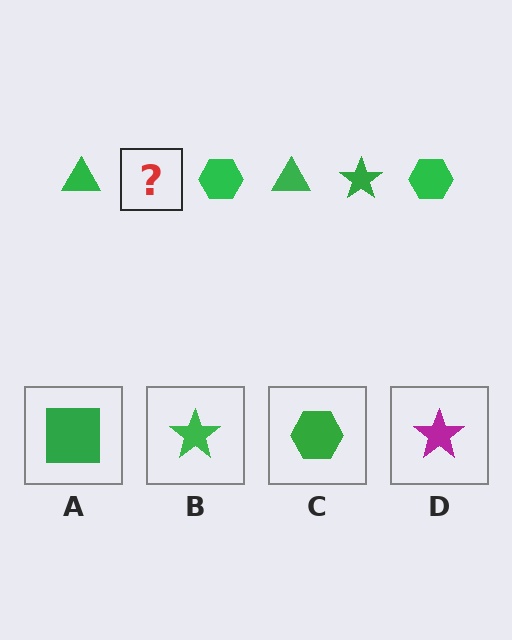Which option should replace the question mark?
Option B.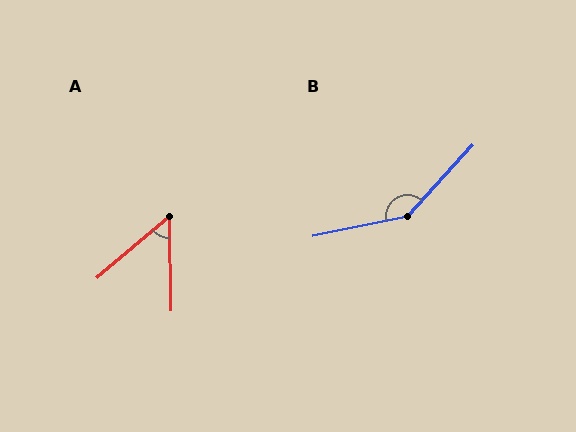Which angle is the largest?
B, at approximately 144 degrees.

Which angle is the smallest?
A, at approximately 51 degrees.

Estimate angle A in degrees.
Approximately 51 degrees.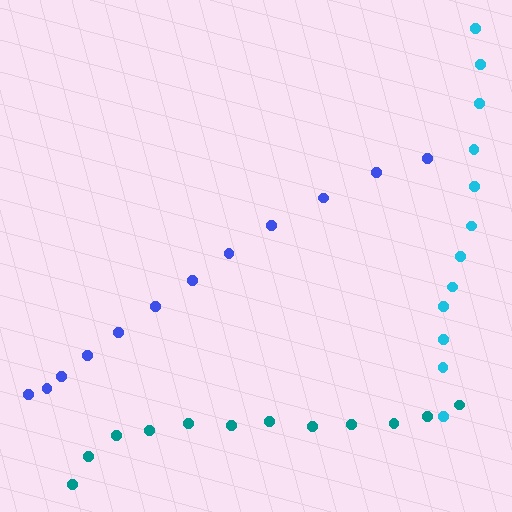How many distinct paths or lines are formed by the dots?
There are 3 distinct paths.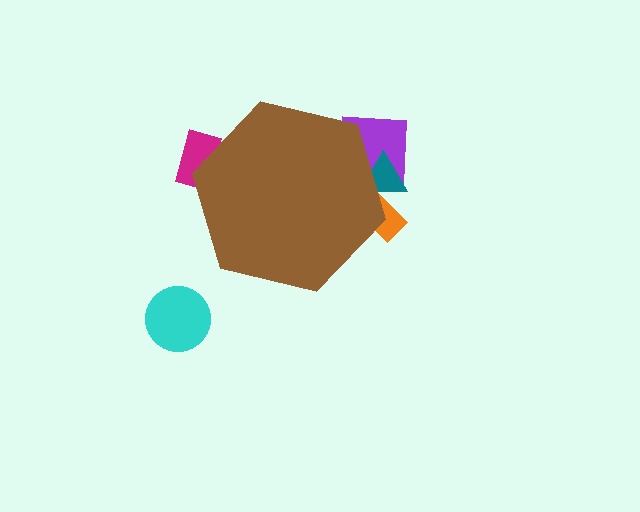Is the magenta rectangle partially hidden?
Yes, the magenta rectangle is partially hidden behind the brown hexagon.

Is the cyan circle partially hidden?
No, the cyan circle is fully visible.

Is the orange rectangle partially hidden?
Yes, the orange rectangle is partially hidden behind the brown hexagon.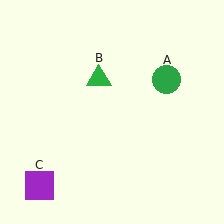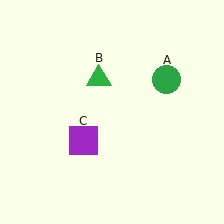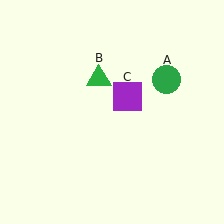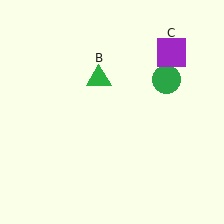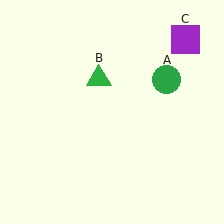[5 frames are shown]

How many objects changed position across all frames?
1 object changed position: purple square (object C).